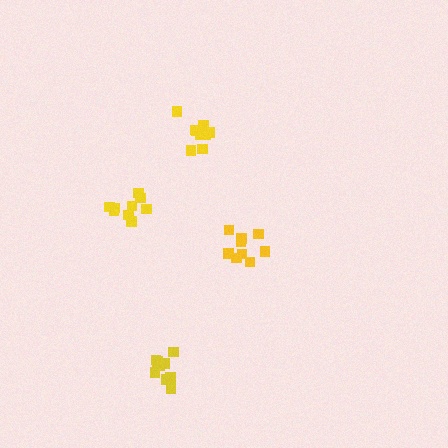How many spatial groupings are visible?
There are 4 spatial groupings.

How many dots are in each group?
Group 1: 11 dots, Group 2: 9 dots, Group 3: 9 dots, Group 4: 9 dots (38 total).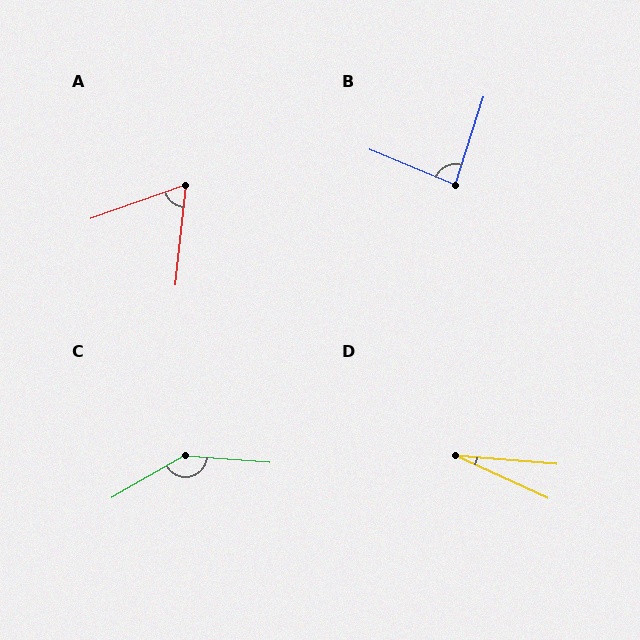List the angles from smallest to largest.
D (20°), A (65°), B (86°), C (146°).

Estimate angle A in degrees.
Approximately 65 degrees.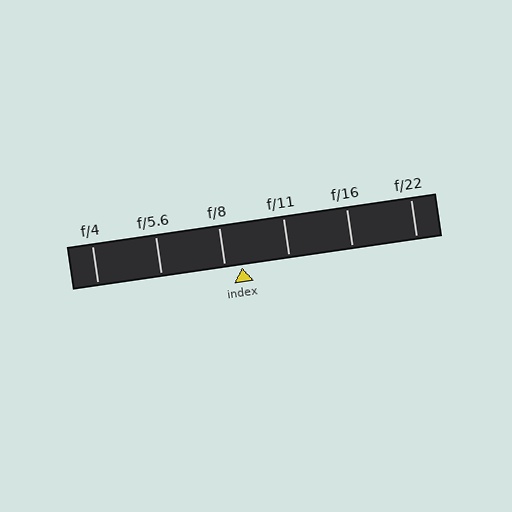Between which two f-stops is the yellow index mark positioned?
The index mark is between f/8 and f/11.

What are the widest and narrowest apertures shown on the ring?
The widest aperture shown is f/4 and the narrowest is f/22.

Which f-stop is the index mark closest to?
The index mark is closest to f/8.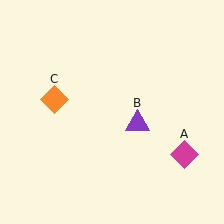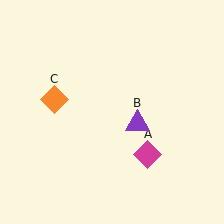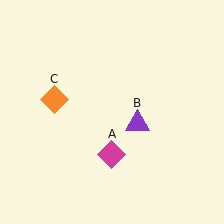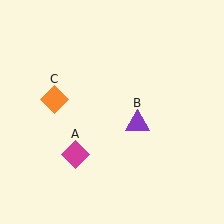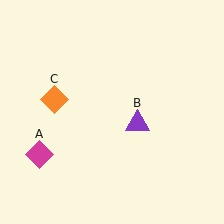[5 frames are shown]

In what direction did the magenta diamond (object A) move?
The magenta diamond (object A) moved left.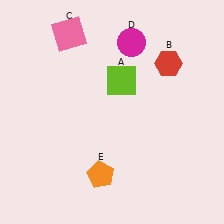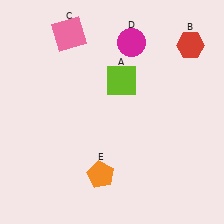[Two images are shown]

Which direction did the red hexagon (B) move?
The red hexagon (B) moved right.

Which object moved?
The red hexagon (B) moved right.